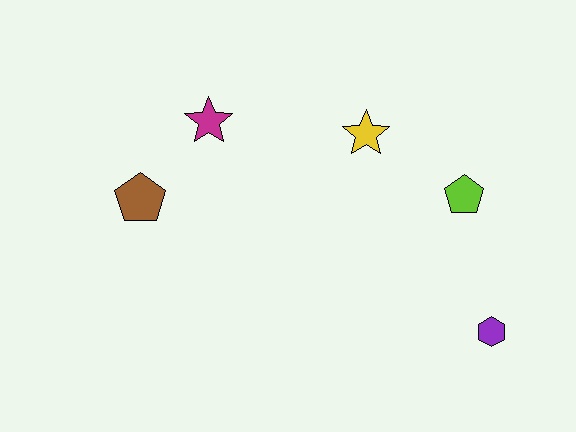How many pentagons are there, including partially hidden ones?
There are 2 pentagons.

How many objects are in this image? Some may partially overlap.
There are 5 objects.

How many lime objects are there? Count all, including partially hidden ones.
There is 1 lime object.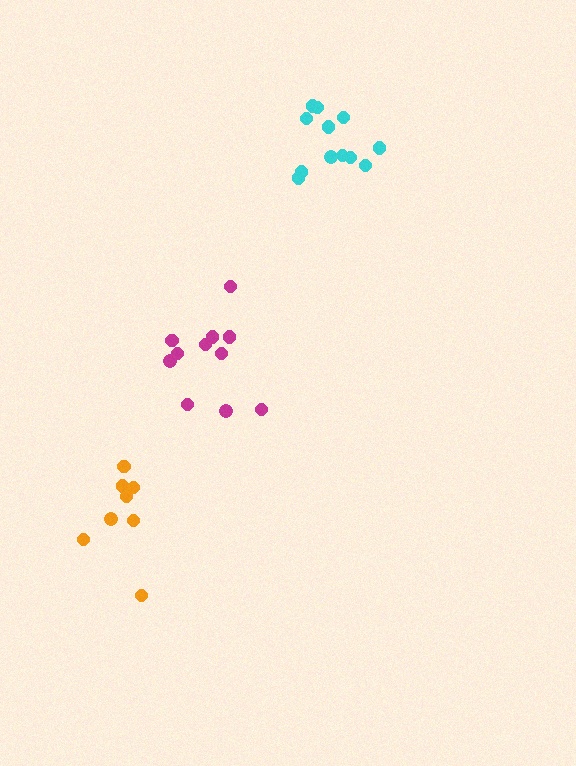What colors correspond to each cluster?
The clusters are colored: magenta, orange, cyan.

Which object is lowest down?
The orange cluster is bottommost.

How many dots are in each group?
Group 1: 11 dots, Group 2: 8 dots, Group 3: 12 dots (31 total).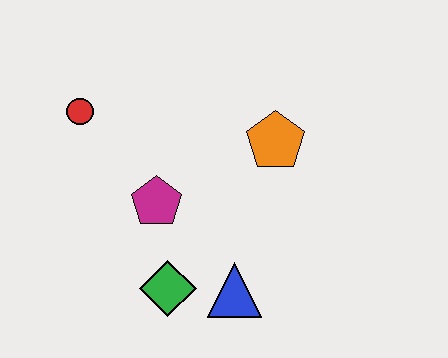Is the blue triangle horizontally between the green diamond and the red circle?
No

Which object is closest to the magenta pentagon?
The green diamond is closest to the magenta pentagon.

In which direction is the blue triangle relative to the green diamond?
The blue triangle is to the right of the green diamond.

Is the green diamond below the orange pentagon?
Yes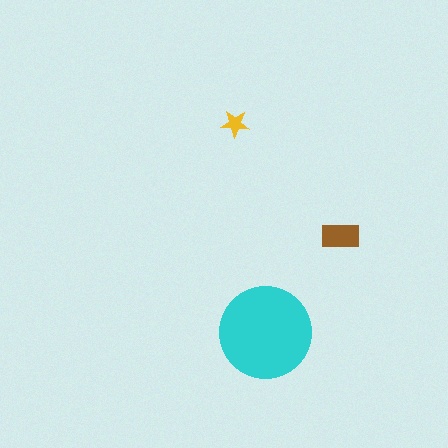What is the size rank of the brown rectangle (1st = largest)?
2nd.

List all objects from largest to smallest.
The cyan circle, the brown rectangle, the yellow star.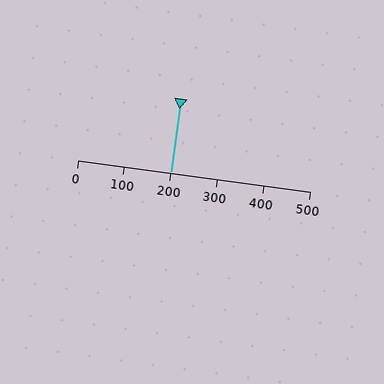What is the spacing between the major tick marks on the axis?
The major ticks are spaced 100 apart.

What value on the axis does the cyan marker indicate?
The marker indicates approximately 200.